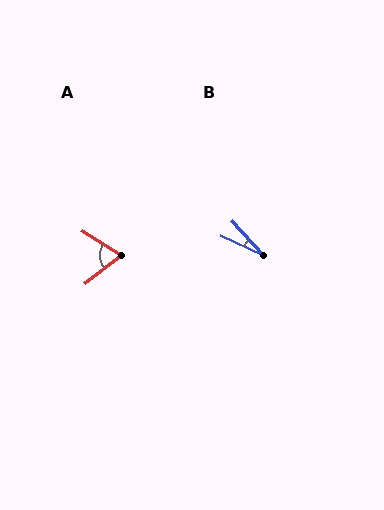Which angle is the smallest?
B, at approximately 23 degrees.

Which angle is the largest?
A, at approximately 70 degrees.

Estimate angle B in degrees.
Approximately 23 degrees.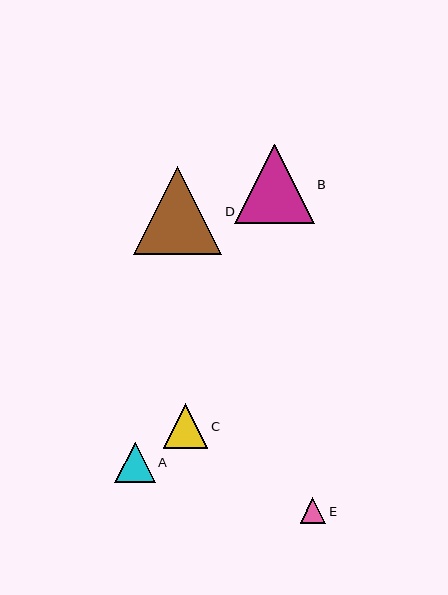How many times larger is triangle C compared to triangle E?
Triangle C is approximately 1.7 times the size of triangle E.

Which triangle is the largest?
Triangle D is the largest with a size of approximately 88 pixels.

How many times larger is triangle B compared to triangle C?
Triangle B is approximately 1.8 times the size of triangle C.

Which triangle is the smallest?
Triangle E is the smallest with a size of approximately 26 pixels.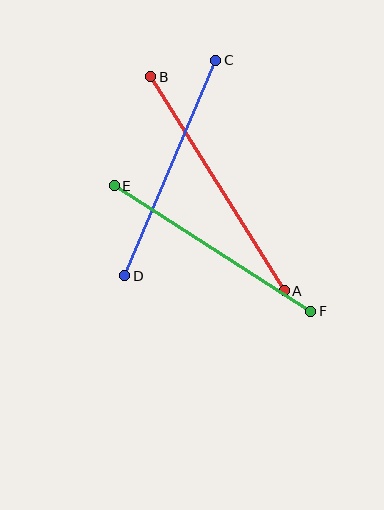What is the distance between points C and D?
The distance is approximately 234 pixels.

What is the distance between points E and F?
The distance is approximately 234 pixels.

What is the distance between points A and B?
The distance is approximately 252 pixels.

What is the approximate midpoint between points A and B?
The midpoint is at approximately (218, 184) pixels.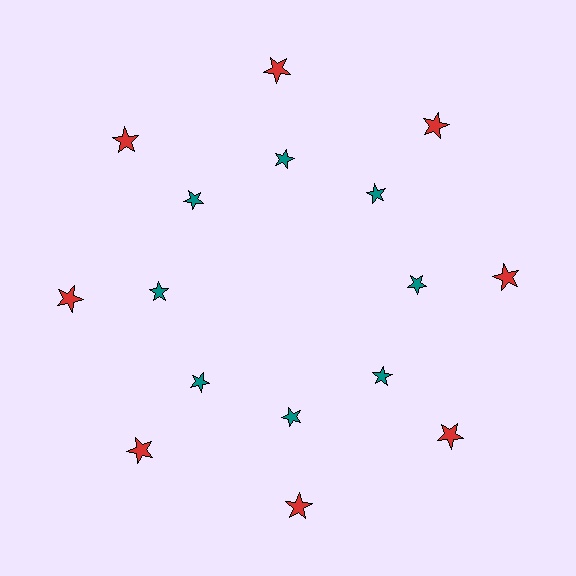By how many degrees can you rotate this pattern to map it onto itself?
The pattern maps onto itself every 45 degrees of rotation.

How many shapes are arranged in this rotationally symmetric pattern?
There are 16 shapes, arranged in 8 groups of 2.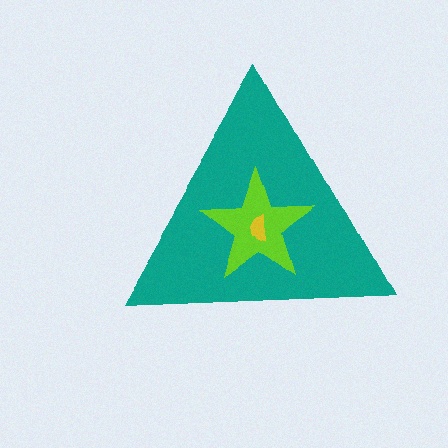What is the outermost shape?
The teal triangle.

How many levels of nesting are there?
3.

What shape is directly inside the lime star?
The yellow semicircle.